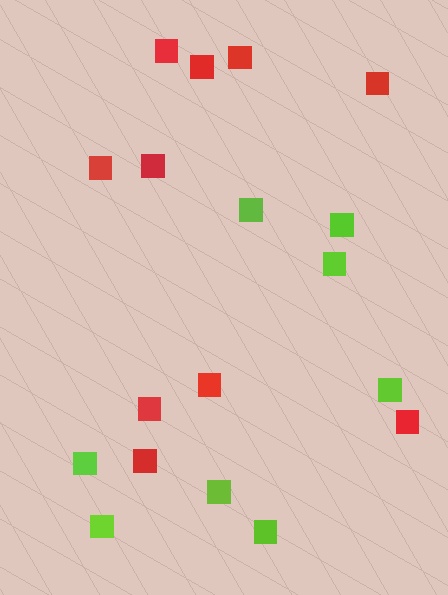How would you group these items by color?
There are 2 groups: one group of lime squares (8) and one group of red squares (10).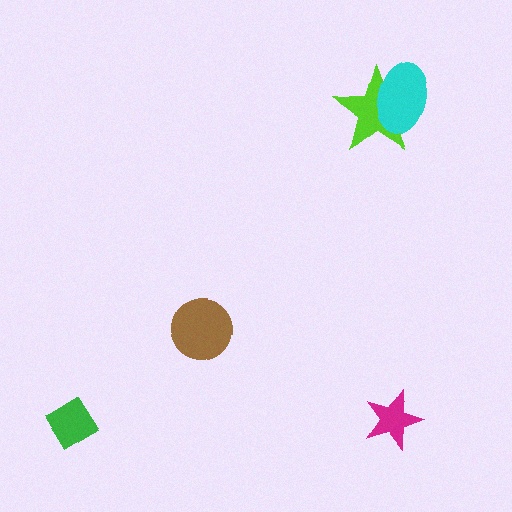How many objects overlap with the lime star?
1 object overlaps with the lime star.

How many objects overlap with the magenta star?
0 objects overlap with the magenta star.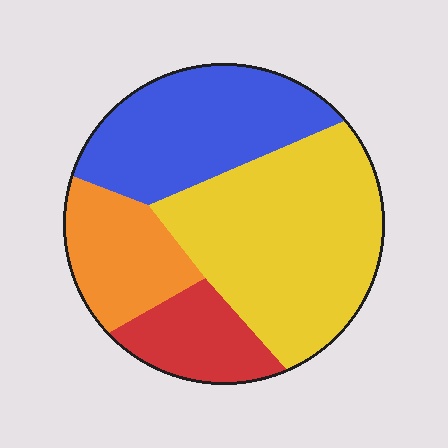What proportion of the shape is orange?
Orange covers roughly 15% of the shape.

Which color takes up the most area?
Yellow, at roughly 40%.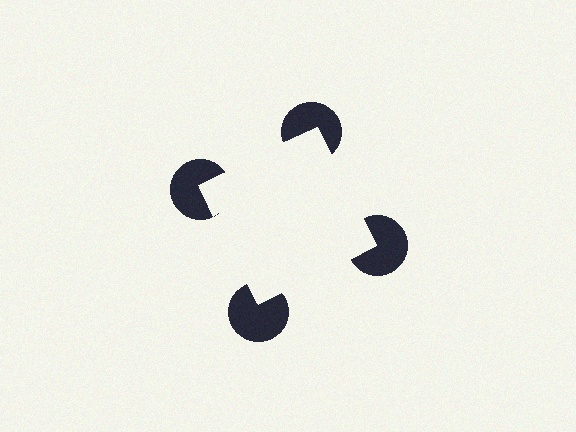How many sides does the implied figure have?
4 sides.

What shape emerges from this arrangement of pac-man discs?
An illusory square — its edges are inferred from the aligned wedge cuts in the pac-man discs, not physically drawn.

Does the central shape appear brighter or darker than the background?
It typically appears slightly brighter than the background, even though no actual brightness change is drawn.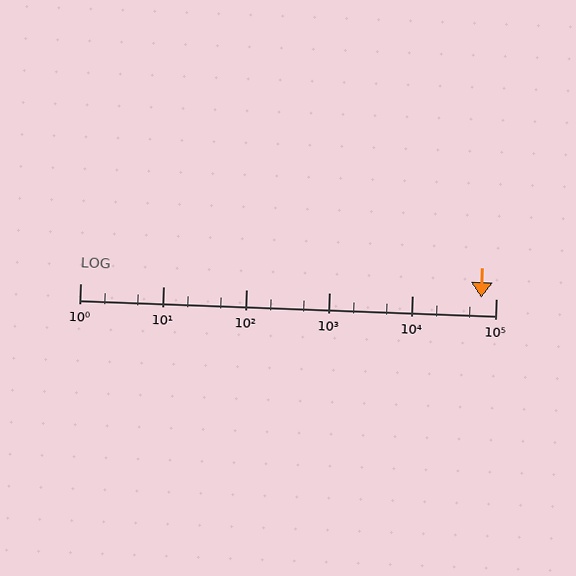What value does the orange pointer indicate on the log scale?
The pointer indicates approximately 67000.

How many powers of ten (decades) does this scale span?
The scale spans 5 decades, from 1 to 100000.